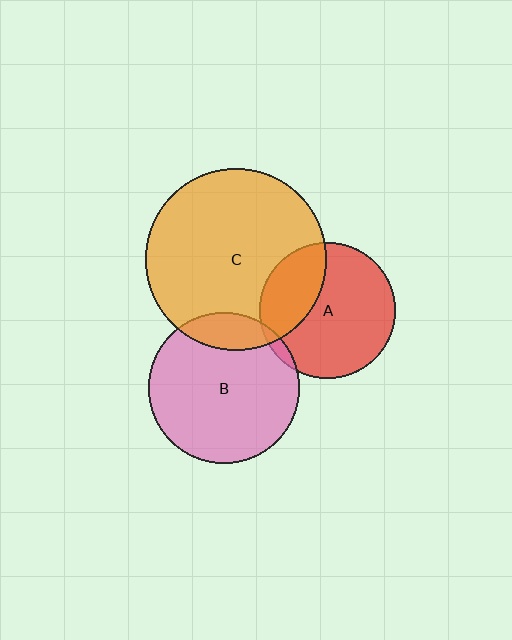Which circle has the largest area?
Circle C (orange).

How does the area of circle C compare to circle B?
Approximately 1.4 times.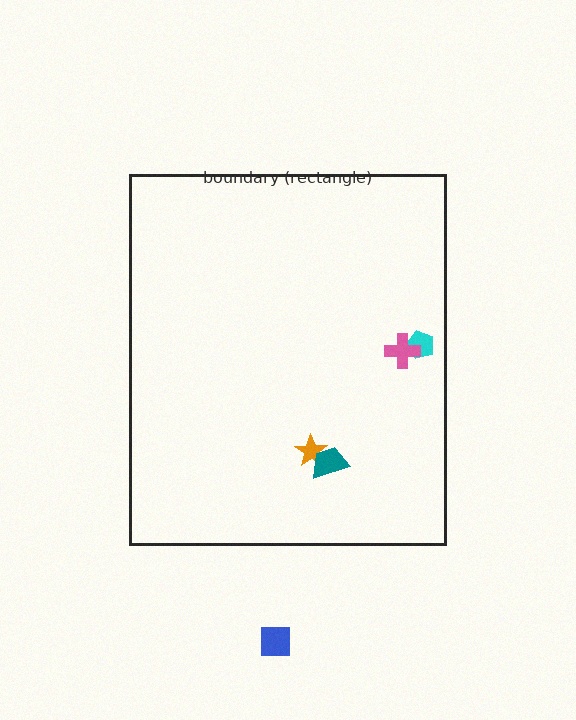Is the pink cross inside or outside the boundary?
Inside.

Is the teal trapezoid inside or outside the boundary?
Inside.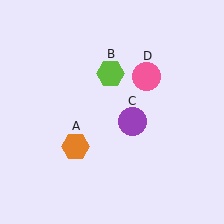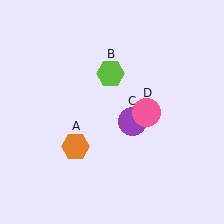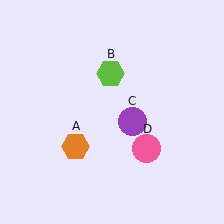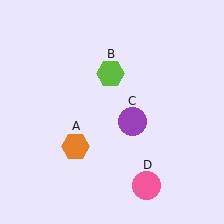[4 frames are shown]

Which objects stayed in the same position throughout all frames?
Orange hexagon (object A) and lime hexagon (object B) and purple circle (object C) remained stationary.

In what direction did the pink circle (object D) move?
The pink circle (object D) moved down.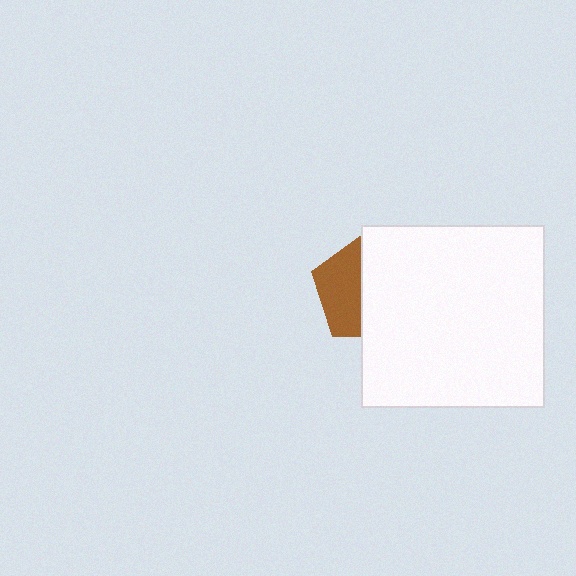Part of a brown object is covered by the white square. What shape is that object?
It is a pentagon.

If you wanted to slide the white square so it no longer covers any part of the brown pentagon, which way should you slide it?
Slide it right — that is the most direct way to separate the two shapes.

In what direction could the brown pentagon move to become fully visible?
The brown pentagon could move left. That would shift it out from behind the white square entirely.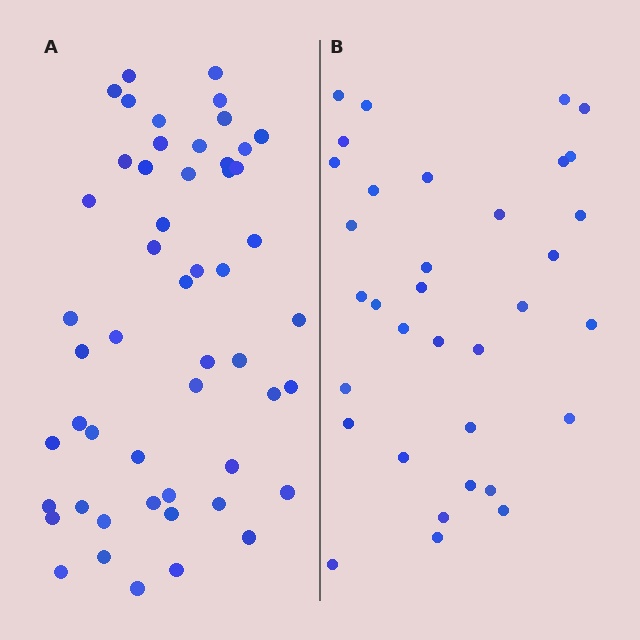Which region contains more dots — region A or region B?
Region A (the left region) has more dots.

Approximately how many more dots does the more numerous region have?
Region A has approximately 20 more dots than region B.